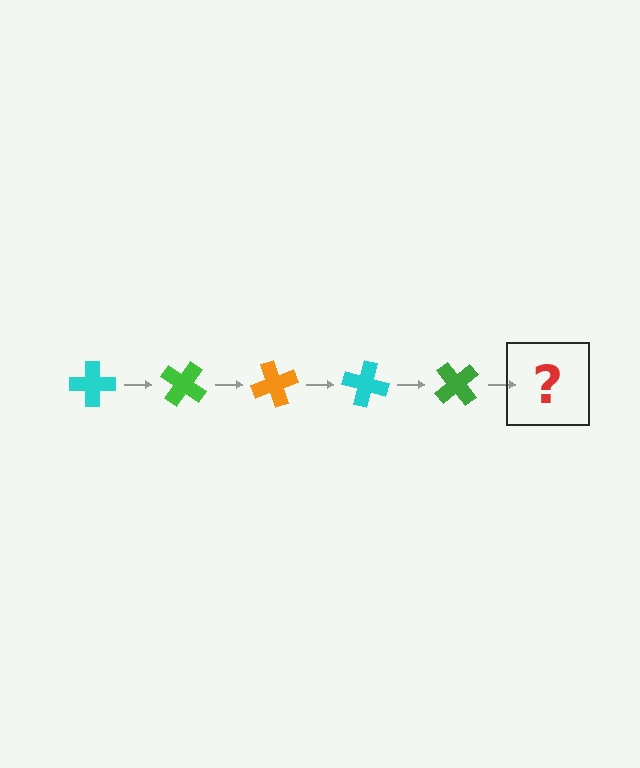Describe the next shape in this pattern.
It should be an orange cross, rotated 175 degrees from the start.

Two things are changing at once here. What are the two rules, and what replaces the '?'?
The two rules are that it rotates 35 degrees each step and the color cycles through cyan, green, and orange. The '?' should be an orange cross, rotated 175 degrees from the start.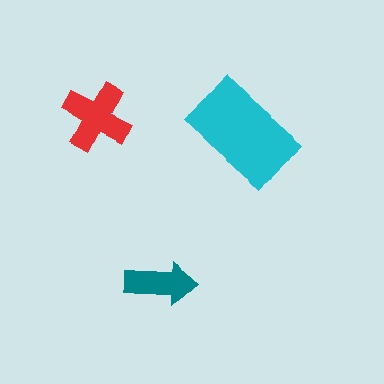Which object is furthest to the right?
The cyan rectangle is rightmost.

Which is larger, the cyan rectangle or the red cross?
The cyan rectangle.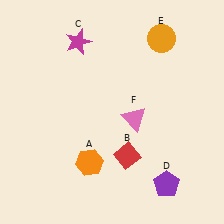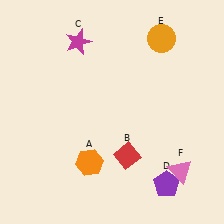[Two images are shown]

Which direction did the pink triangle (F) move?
The pink triangle (F) moved down.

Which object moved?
The pink triangle (F) moved down.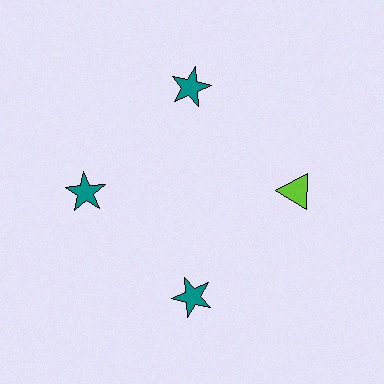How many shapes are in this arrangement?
There are 4 shapes arranged in a ring pattern.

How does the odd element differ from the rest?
It differs in both color (lime instead of teal) and shape (triangle instead of star).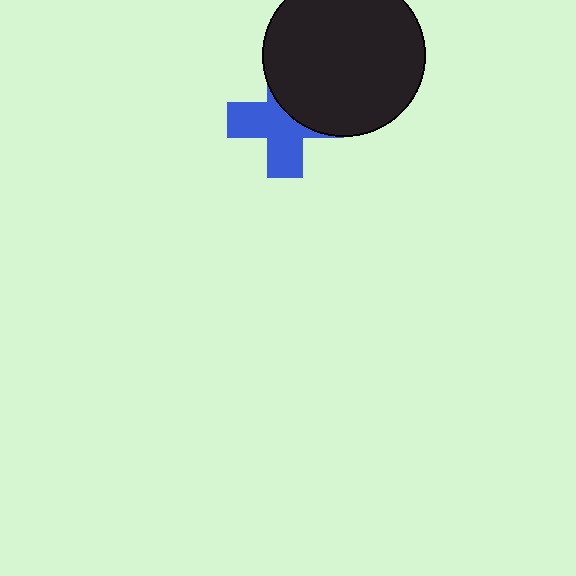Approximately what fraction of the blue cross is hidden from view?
Roughly 43% of the blue cross is hidden behind the black circle.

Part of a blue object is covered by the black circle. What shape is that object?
It is a cross.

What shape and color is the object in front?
The object in front is a black circle.